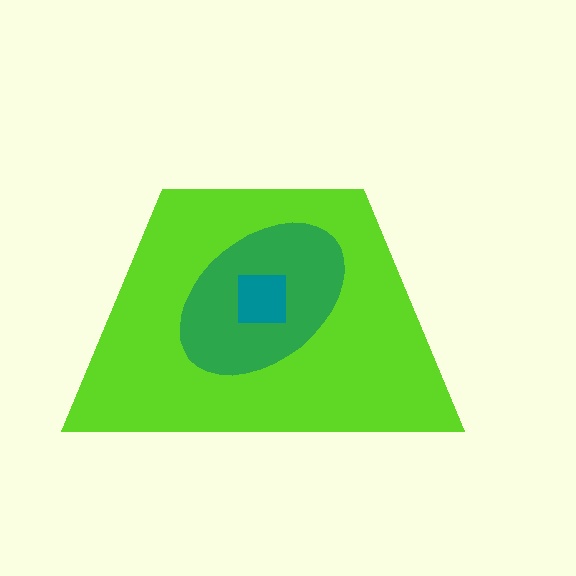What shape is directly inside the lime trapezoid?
The green ellipse.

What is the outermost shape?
The lime trapezoid.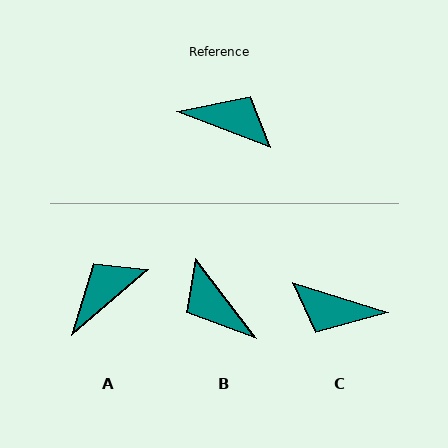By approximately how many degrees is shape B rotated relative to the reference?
Approximately 148 degrees counter-clockwise.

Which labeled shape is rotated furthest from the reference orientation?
C, about 176 degrees away.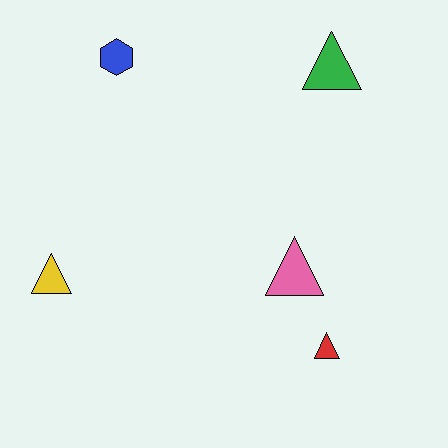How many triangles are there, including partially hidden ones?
There are 4 triangles.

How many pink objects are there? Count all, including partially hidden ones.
There is 1 pink object.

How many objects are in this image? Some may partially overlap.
There are 5 objects.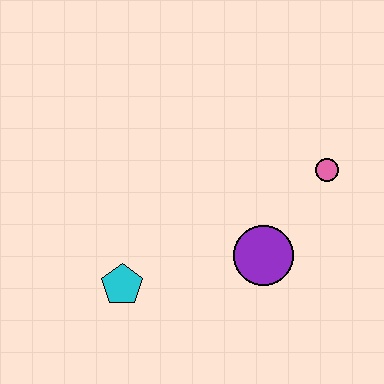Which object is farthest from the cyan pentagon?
The pink circle is farthest from the cyan pentagon.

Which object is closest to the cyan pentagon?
The purple circle is closest to the cyan pentagon.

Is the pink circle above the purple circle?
Yes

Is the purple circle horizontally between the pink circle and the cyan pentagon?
Yes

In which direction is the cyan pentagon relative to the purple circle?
The cyan pentagon is to the left of the purple circle.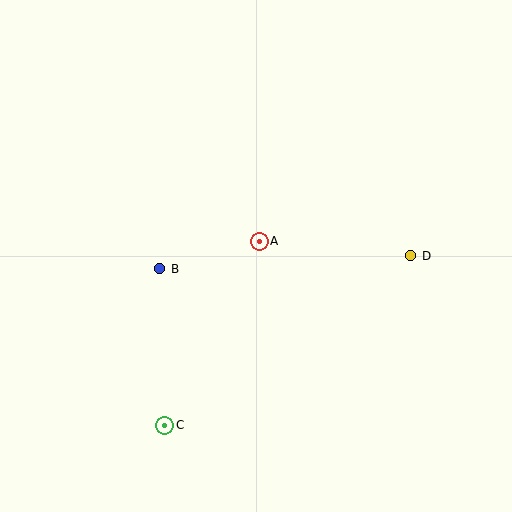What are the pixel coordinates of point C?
Point C is at (165, 425).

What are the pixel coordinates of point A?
Point A is at (259, 241).